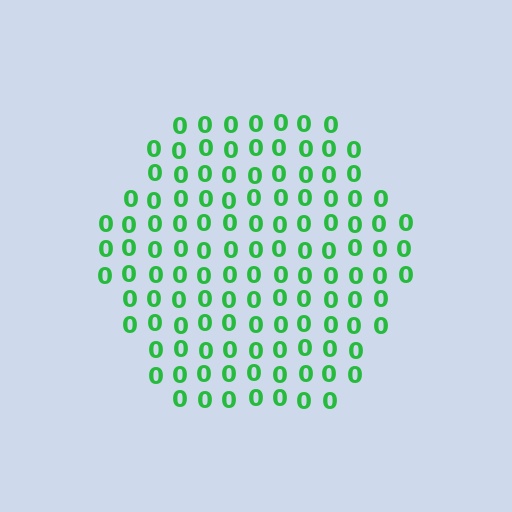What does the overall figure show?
The overall figure shows a hexagon.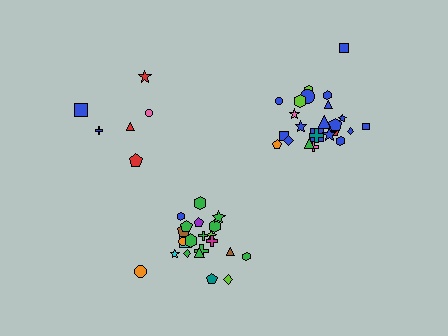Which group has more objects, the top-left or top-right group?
The top-right group.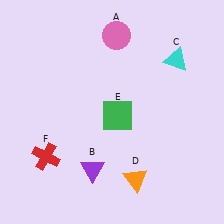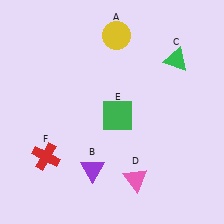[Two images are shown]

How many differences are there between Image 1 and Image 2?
There are 3 differences between the two images.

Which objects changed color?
A changed from pink to yellow. C changed from cyan to green. D changed from orange to pink.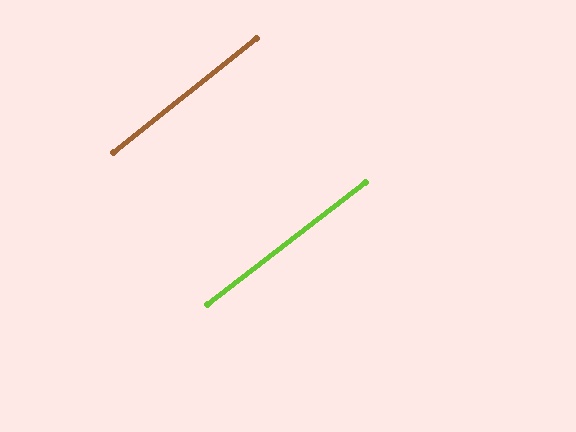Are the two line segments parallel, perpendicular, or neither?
Parallel — their directions differ by only 1.2°.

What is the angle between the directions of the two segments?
Approximately 1 degree.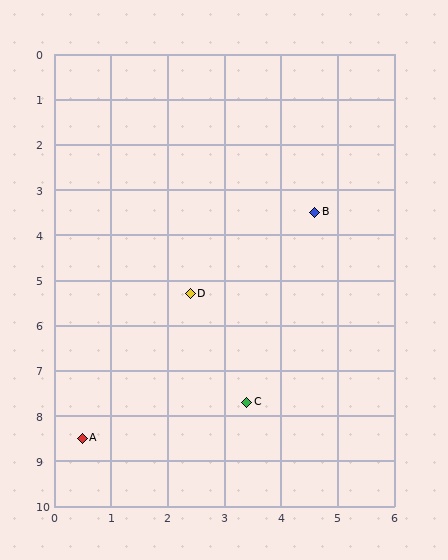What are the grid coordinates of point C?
Point C is at approximately (3.4, 7.7).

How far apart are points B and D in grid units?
Points B and D are about 2.8 grid units apart.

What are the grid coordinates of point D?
Point D is at approximately (2.4, 5.3).